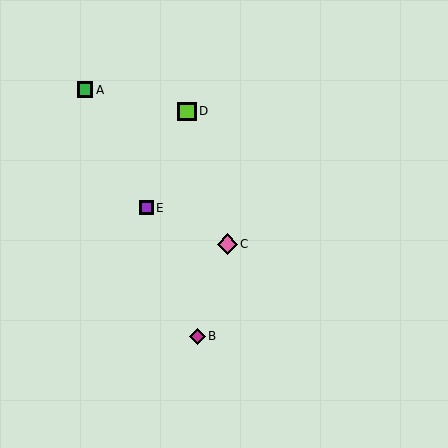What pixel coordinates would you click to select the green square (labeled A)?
Click at (85, 90) to select the green square A.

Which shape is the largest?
The pink diamond (labeled C) is the largest.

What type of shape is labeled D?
Shape D is a lime square.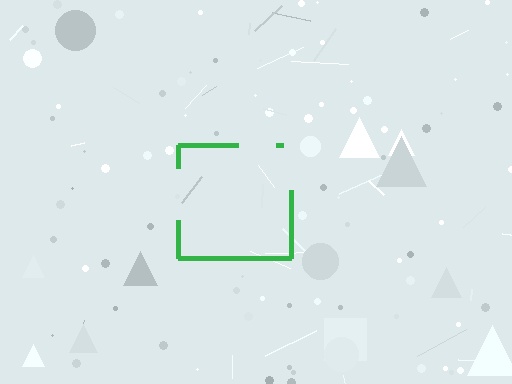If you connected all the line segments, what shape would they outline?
They would outline a square.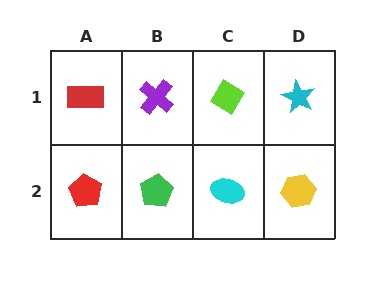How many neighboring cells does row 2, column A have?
2.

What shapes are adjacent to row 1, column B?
A green pentagon (row 2, column B), a red rectangle (row 1, column A), a lime diamond (row 1, column C).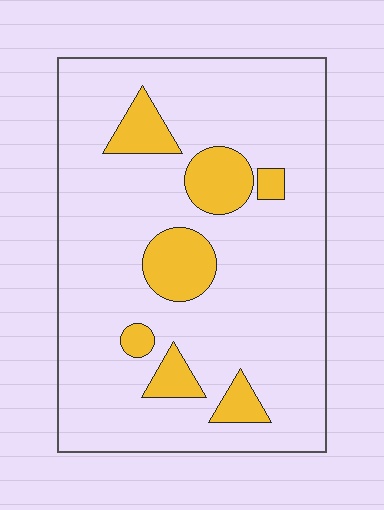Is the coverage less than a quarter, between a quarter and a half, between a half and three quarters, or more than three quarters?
Less than a quarter.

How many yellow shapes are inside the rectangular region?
7.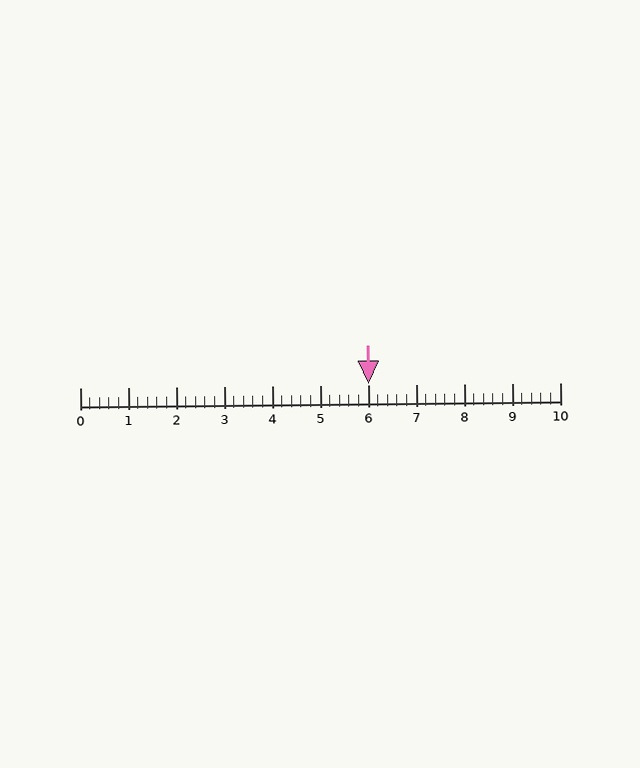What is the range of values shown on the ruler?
The ruler shows values from 0 to 10.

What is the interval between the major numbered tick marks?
The major tick marks are spaced 1 units apart.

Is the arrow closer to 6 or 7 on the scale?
The arrow is closer to 6.